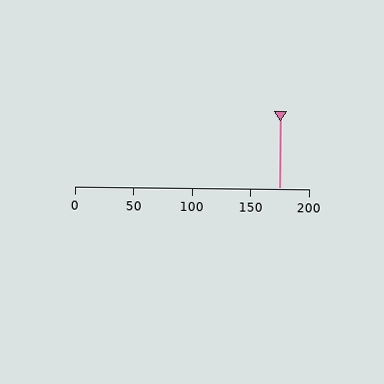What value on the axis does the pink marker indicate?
The marker indicates approximately 175.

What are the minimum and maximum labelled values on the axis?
The axis runs from 0 to 200.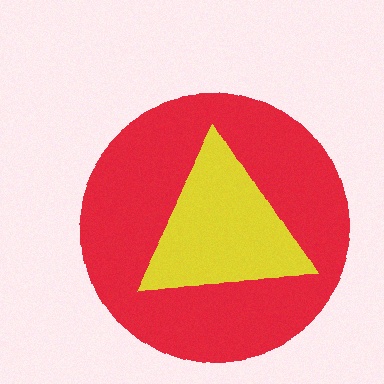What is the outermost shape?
The red circle.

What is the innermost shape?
The yellow triangle.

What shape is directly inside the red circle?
The yellow triangle.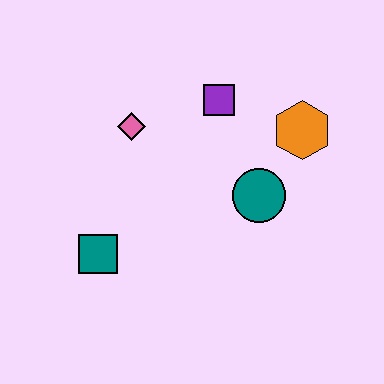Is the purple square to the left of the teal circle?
Yes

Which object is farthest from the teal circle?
The teal square is farthest from the teal circle.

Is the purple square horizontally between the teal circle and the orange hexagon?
No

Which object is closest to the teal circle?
The orange hexagon is closest to the teal circle.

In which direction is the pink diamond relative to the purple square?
The pink diamond is to the left of the purple square.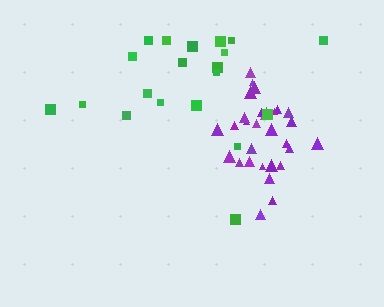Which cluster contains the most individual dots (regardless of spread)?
Purple (29).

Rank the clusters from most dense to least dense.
purple, green.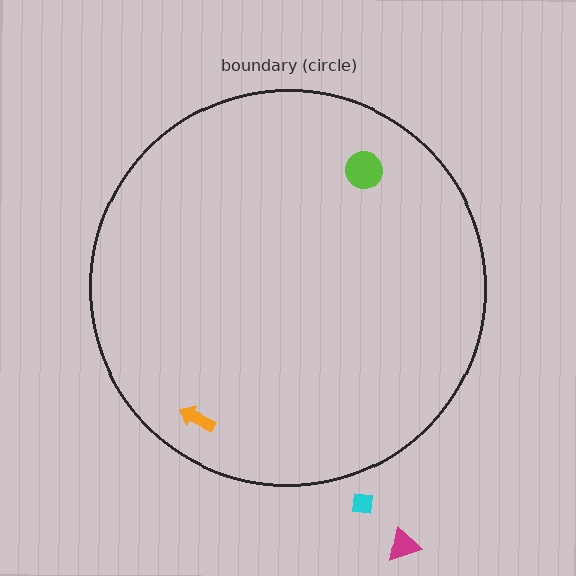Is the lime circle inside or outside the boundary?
Inside.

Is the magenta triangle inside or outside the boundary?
Outside.